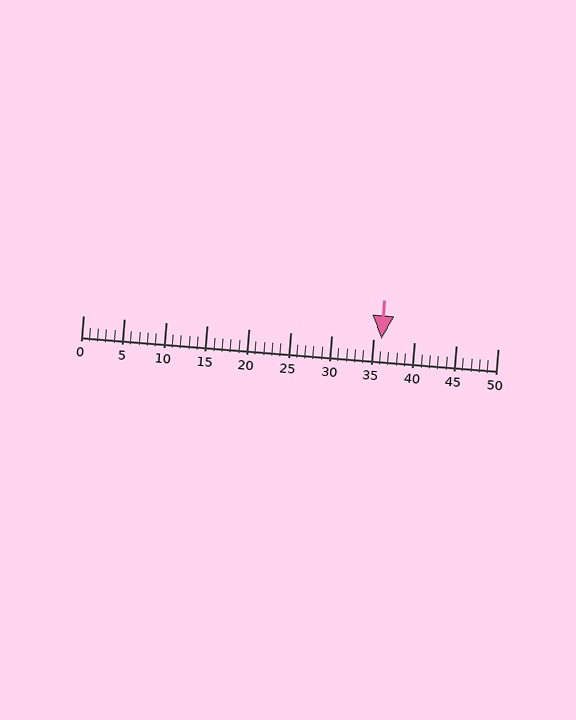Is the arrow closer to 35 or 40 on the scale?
The arrow is closer to 35.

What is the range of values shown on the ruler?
The ruler shows values from 0 to 50.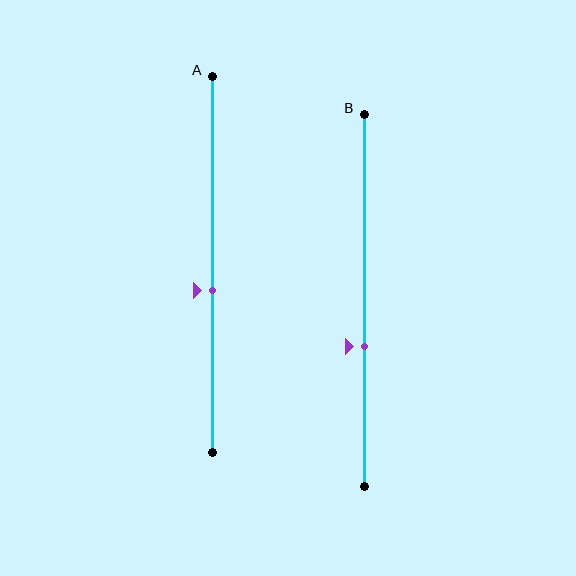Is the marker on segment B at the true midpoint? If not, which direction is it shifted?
No, the marker on segment B is shifted downward by about 12% of the segment length.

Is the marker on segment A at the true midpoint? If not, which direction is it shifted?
No, the marker on segment A is shifted downward by about 7% of the segment length.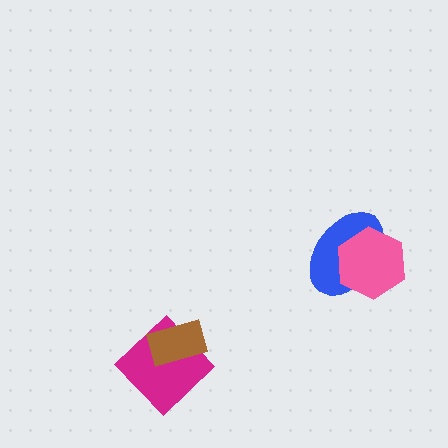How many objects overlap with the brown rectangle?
1 object overlaps with the brown rectangle.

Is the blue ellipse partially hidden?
Yes, it is partially covered by another shape.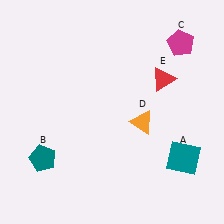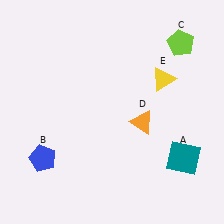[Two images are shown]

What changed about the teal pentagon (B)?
In Image 1, B is teal. In Image 2, it changed to blue.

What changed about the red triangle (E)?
In Image 1, E is red. In Image 2, it changed to yellow.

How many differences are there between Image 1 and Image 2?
There are 3 differences between the two images.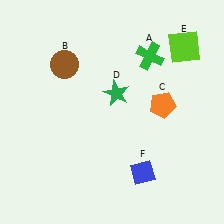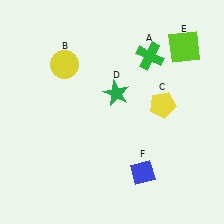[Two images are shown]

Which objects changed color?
B changed from brown to yellow. C changed from orange to yellow.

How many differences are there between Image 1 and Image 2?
There are 2 differences between the two images.